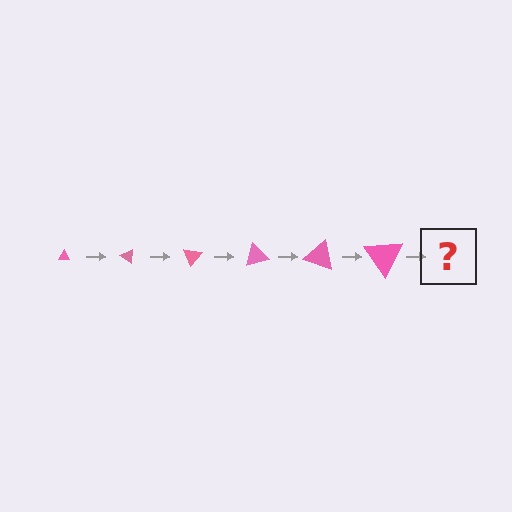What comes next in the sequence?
The next element should be a triangle, larger than the previous one and rotated 210 degrees from the start.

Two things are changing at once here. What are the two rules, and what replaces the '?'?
The two rules are that the triangle grows larger each step and it rotates 35 degrees each step. The '?' should be a triangle, larger than the previous one and rotated 210 degrees from the start.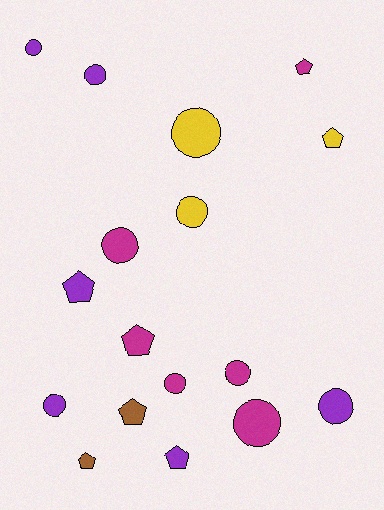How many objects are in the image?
There are 17 objects.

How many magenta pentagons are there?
There are 2 magenta pentagons.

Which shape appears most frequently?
Circle, with 10 objects.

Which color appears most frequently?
Purple, with 6 objects.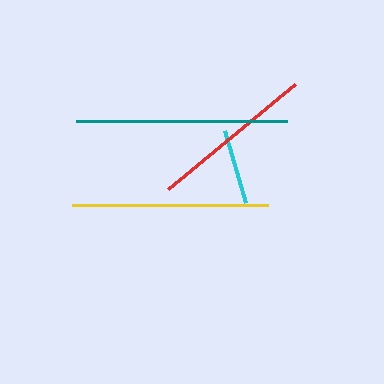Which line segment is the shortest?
The cyan line is the shortest at approximately 75 pixels.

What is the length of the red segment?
The red segment is approximately 164 pixels long.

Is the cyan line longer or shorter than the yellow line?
The yellow line is longer than the cyan line.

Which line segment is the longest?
The teal line is the longest at approximately 211 pixels.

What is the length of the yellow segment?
The yellow segment is approximately 195 pixels long.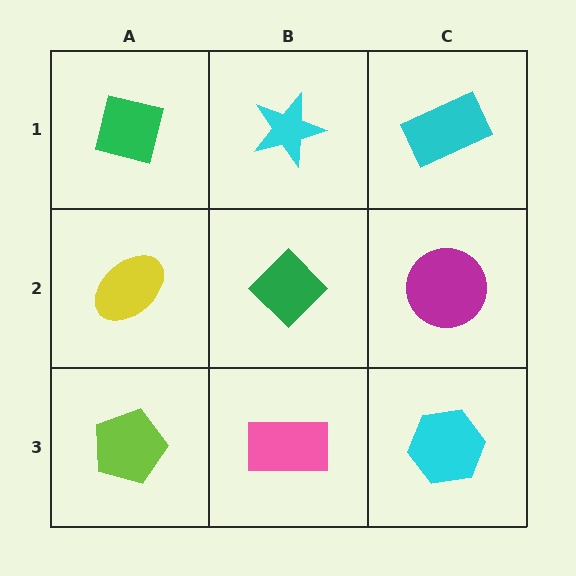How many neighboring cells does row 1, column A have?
2.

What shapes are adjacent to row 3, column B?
A green diamond (row 2, column B), a lime pentagon (row 3, column A), a cyan hexagon (row 3, column C).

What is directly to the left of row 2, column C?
A green diamond.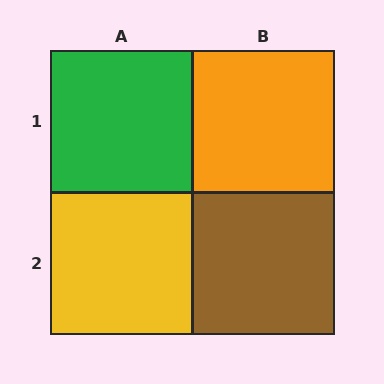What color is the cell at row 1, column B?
Orange.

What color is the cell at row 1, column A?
Green.